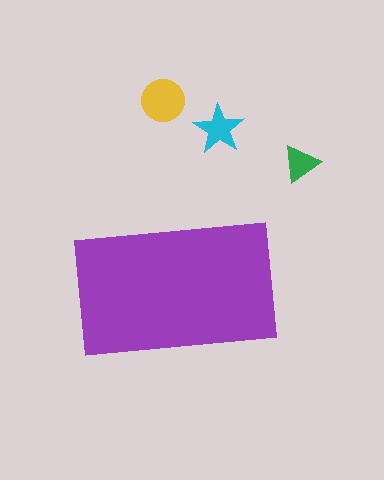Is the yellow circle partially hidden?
No, the yellow circle is fully visible.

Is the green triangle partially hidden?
No, the green triangle is fully visible.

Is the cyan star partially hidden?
No, the cyan star is fully visible.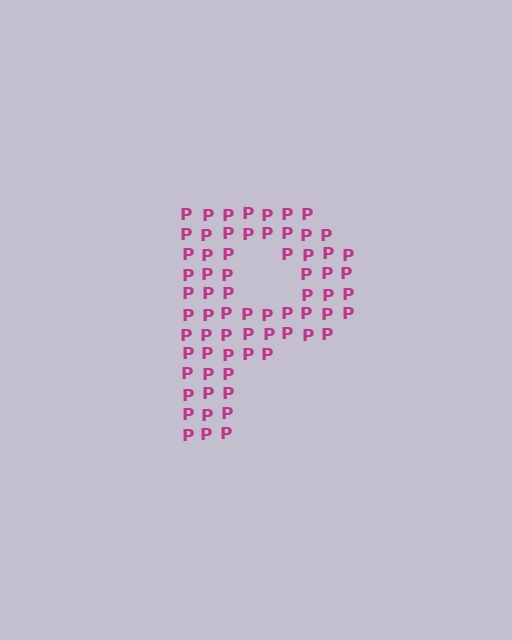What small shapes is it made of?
It is made of small letter P's.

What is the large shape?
The large shape is the letter P.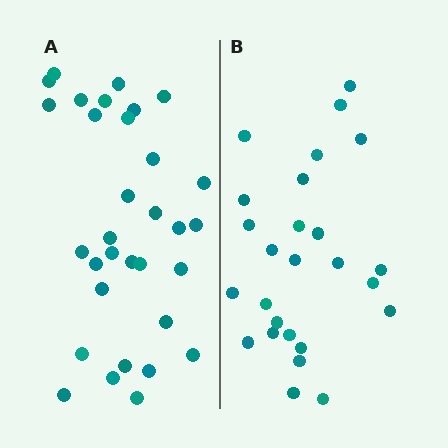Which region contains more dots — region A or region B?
Region A (the left region) has more dots.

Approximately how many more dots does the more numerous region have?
Region A has about 6 more dots than region B.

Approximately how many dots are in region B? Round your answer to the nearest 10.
About 30 dots. (The exact count is 26, which rounds to 30.)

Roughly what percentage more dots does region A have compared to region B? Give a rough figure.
About 25% more.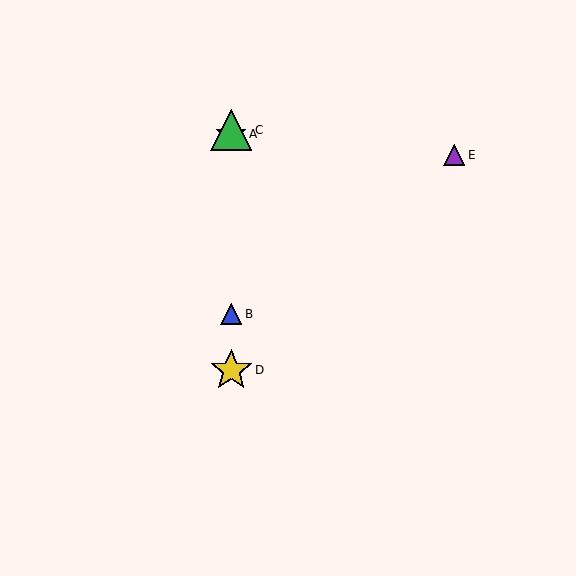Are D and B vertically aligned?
Yes, both are at x≈231.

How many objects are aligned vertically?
4 objects (A, B, C, D) are aligned vertically.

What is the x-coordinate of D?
Object D is at x≈231.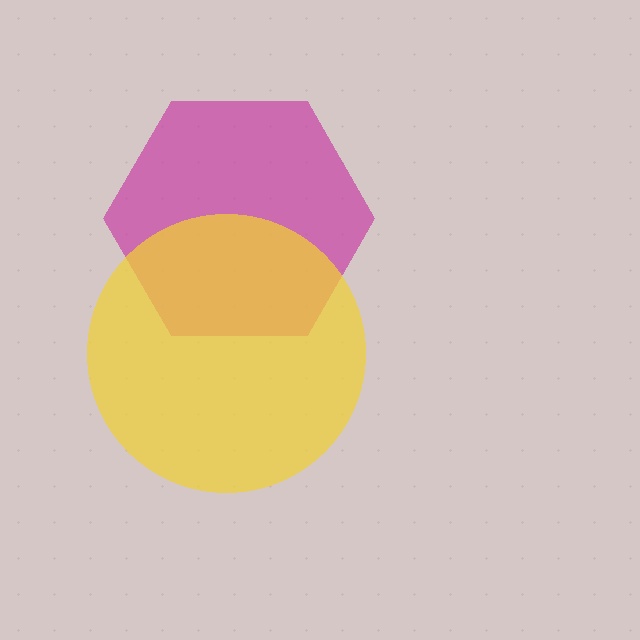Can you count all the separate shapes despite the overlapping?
Yes, there are 2 separate shapes.